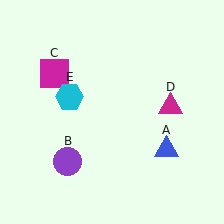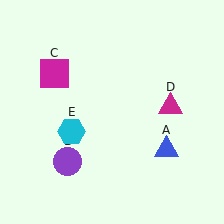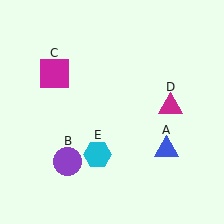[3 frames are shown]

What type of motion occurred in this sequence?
The cyan hexagon (object E) rotated counterclockwise around the center of the scene.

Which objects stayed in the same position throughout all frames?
Blue triangle (object A) and purple circle (object B) and magenta square (object C) and magenta triangle (object D) remained stationary.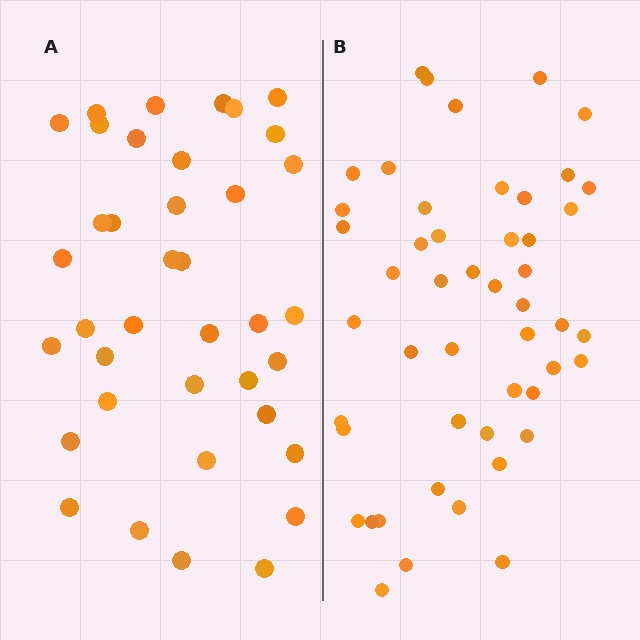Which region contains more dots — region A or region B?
Region B (the right region) has more dots.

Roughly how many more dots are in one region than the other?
Region B has roughly 12 or so more dots than region A.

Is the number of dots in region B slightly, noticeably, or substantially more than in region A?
Region B has noticeably more, but not dramatically so. The ratio is roughly 1.3 to 1.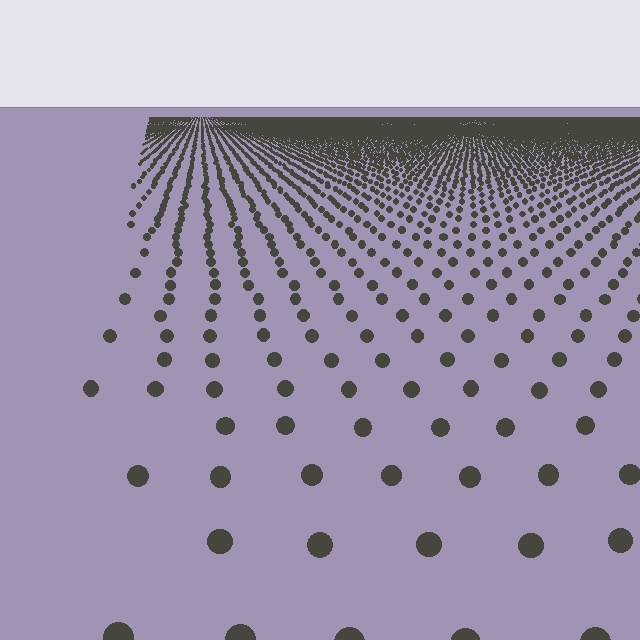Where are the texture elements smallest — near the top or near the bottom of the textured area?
Near the top.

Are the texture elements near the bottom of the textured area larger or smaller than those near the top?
Larger. Near the bottom, elements are closer to the viewer and appear at a bigger on-screen size.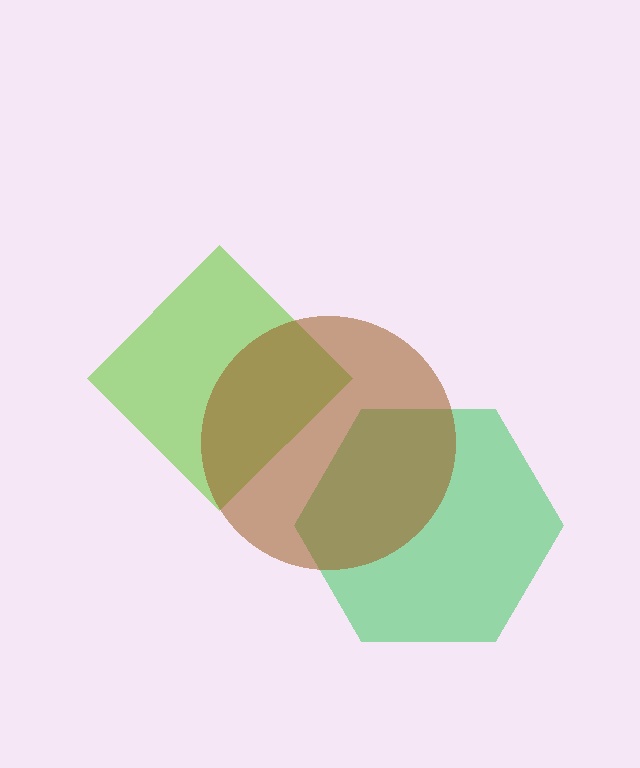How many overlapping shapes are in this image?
There are 3 overlapping shapes in the image.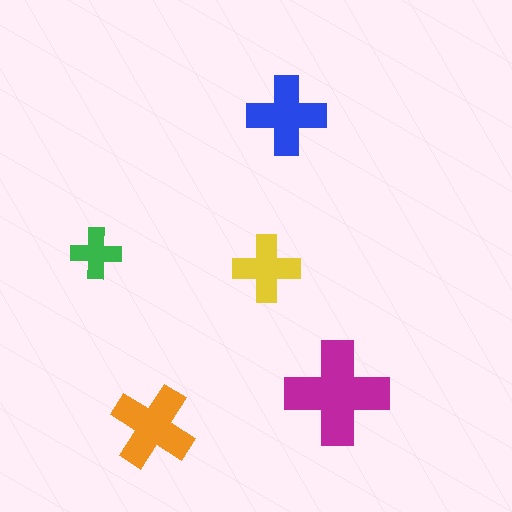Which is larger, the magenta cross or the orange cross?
The magenta one.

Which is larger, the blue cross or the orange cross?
The orange one.